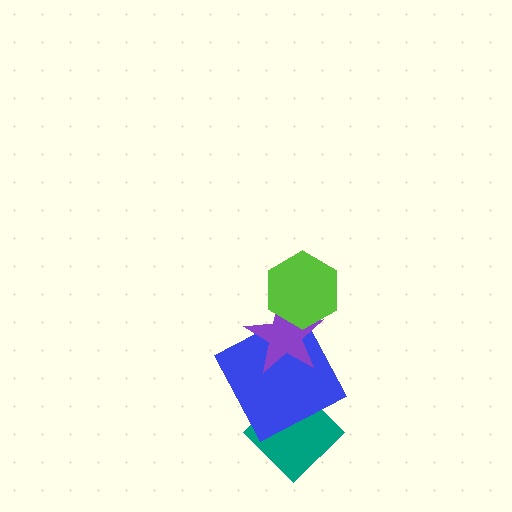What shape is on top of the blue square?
The purple star is on top of the blue square.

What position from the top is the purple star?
The purple star is 2nd from the top.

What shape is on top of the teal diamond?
The blue square is on top of the teal diamond.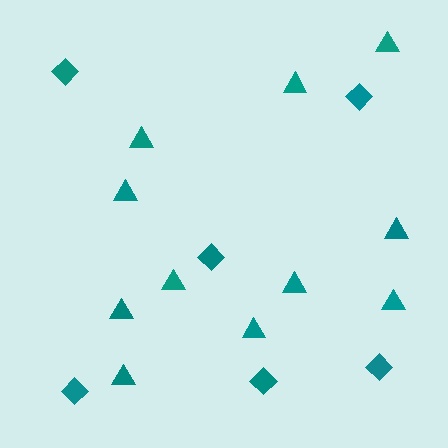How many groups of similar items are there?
There are 2 groups: one group of triangles (11) and one group of diamonds (6).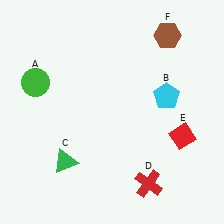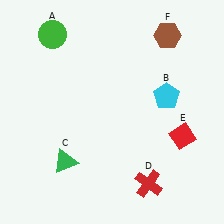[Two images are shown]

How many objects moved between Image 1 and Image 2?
1 object moved between the two images.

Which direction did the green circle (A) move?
The green circle (A) moved up.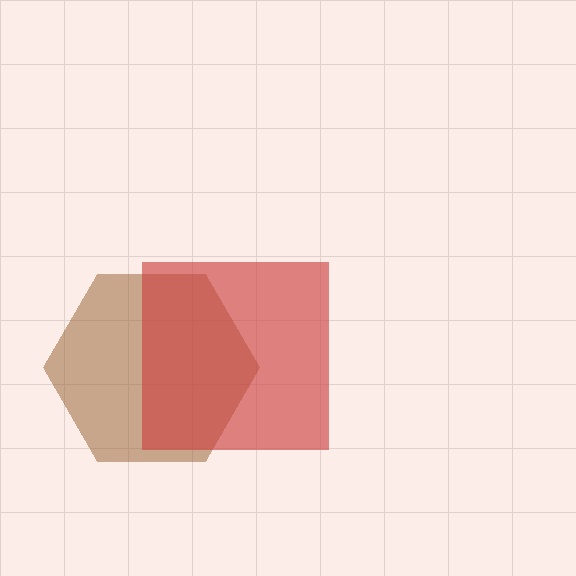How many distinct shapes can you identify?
There are 2 distinct shapes: a brown hexagon, a red square.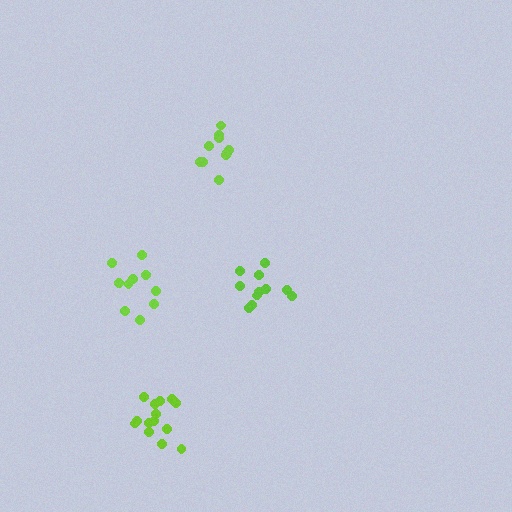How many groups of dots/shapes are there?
There are 4 groups.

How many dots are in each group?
Group 1: 11 dots, Group 2: 14 dots, Group 3: 10 dots, Group 4: 10 dots (45 total).